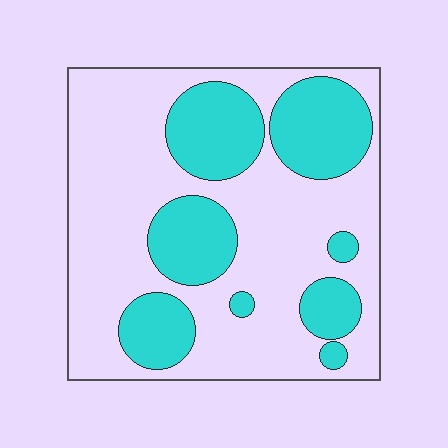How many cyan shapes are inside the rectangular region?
8.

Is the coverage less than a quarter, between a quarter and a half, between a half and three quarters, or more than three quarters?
Between a quarter and a half.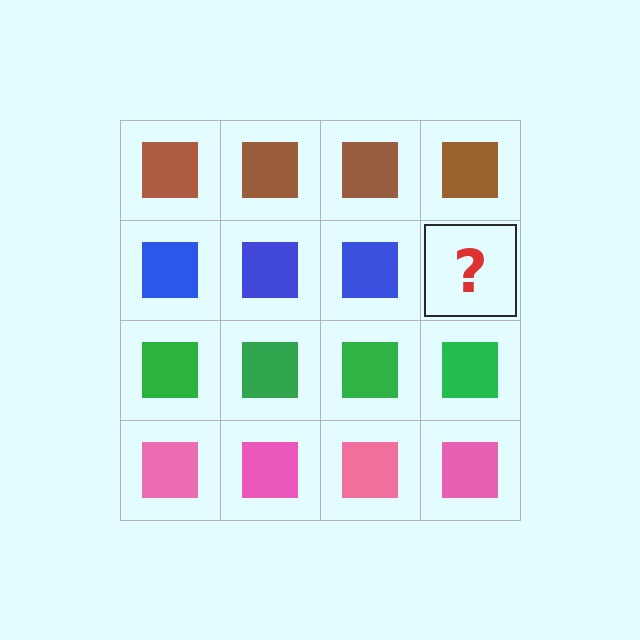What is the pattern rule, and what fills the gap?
The rule is that each row has a consistent color. The gap should be filled with a blue square.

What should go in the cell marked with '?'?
The missing cell should contain a blue square.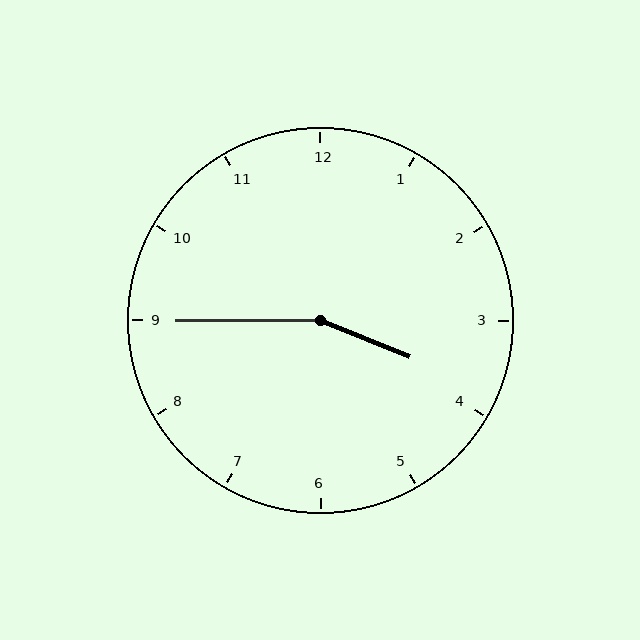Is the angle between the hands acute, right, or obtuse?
It is obtuse.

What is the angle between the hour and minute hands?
Approximately 158 degrees.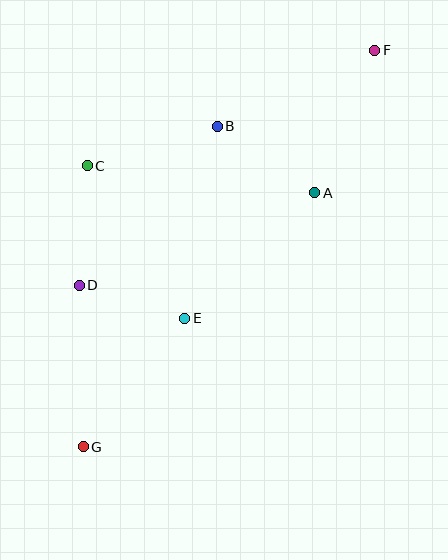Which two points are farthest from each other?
Points F and G are farthest from each other.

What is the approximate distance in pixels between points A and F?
The distance between A and F is approximately 154 pixels.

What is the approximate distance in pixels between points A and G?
The distance between A and G is approximately 344 pixels.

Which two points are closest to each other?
Points D and E are closest to each other.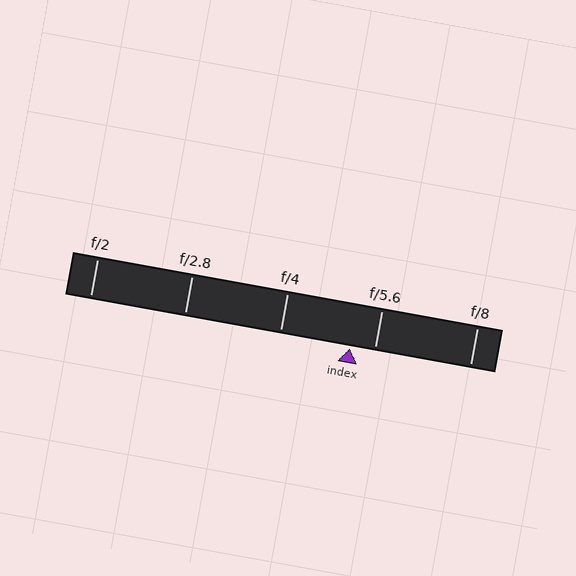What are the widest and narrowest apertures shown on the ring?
The widest aperture shown is f/2 and the narrowest is f/8.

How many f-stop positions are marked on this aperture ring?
There are 5 f-stop positions marked.